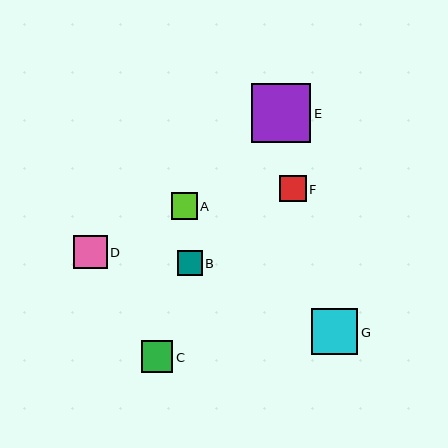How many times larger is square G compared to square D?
Square G is approximately 1.4 times the size of square D.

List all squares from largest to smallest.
From largest to smallest: E, G, D, C, A, F, B.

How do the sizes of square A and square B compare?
Square A and square B are approximately the same size.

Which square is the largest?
Square E is the largest with a size of approximately 59 pixels.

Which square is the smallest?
Square B is the smallest with a size of approximately 25 pixels.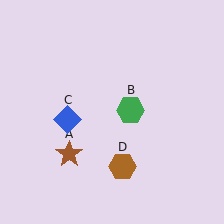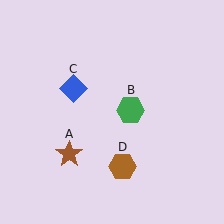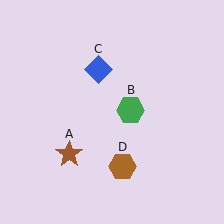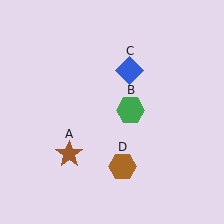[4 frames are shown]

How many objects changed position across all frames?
1 object changed position: blue diamond (object C).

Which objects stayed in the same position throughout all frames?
Brown star (object A) and green hexagon (object B) and brown hexagon (object D) remained stationary.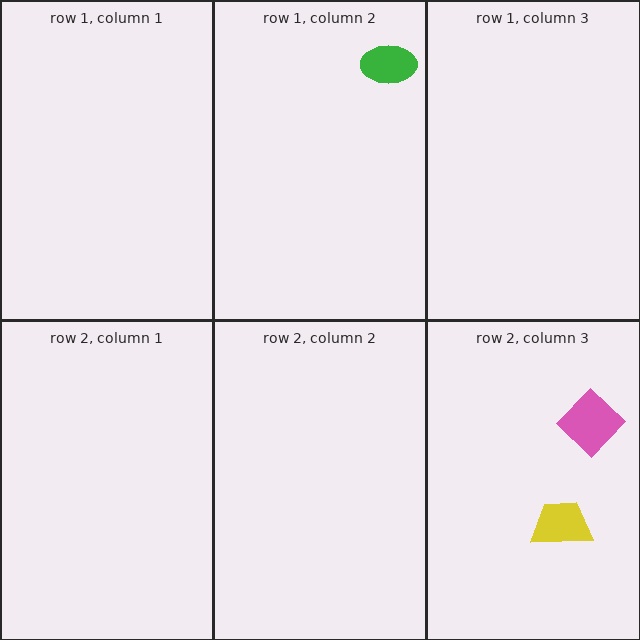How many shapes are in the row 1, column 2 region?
1.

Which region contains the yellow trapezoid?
The row 2, column 3 region.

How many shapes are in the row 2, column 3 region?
2.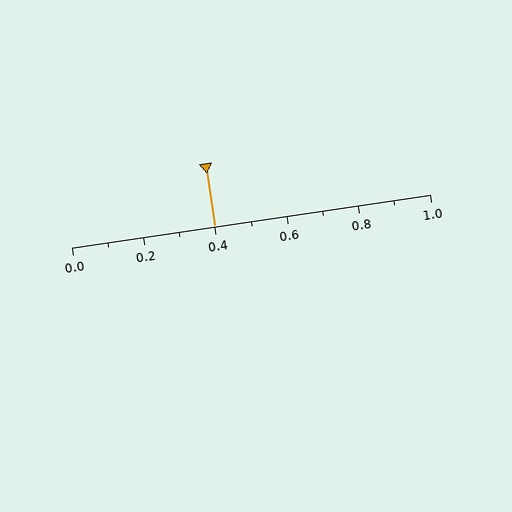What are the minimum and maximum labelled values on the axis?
The axis runs from 0.0 to 1.0.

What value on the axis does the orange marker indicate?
The marker indicates approximately 0.4.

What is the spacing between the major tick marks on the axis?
The major ticks are spaced 0.2 apart.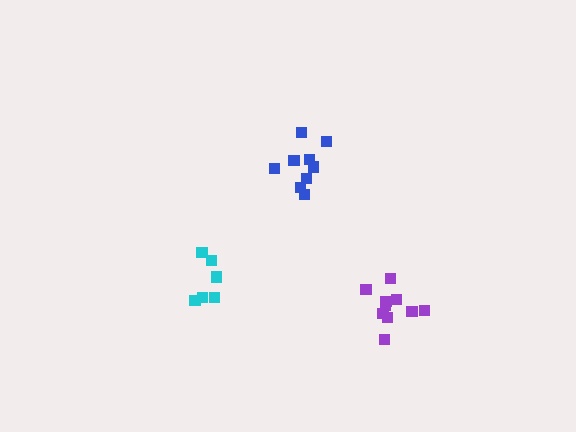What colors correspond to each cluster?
The clusters are colored: purple, blue, cyan.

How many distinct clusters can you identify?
There are 3 distinct clusters.